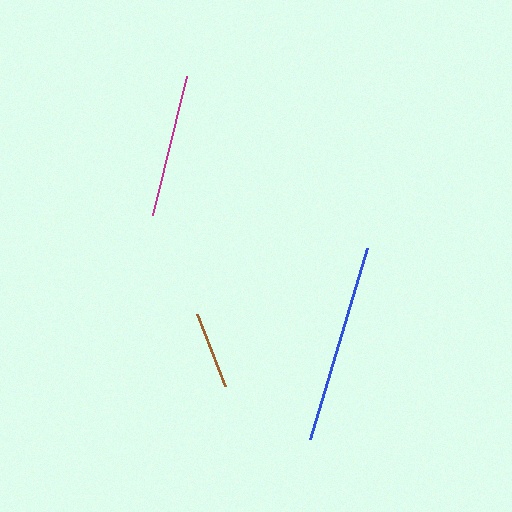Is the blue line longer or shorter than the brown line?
The blue line is longer than the brown line.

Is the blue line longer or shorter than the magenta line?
The blue line is longer than the magenta line.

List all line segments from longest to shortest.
From longest to shortest: blue, magenta, brown.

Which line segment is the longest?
The blue line is the longest at approximately 199 pixels.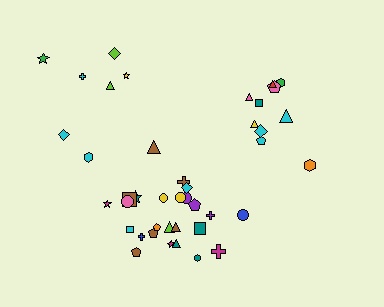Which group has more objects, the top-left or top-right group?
The top-right group.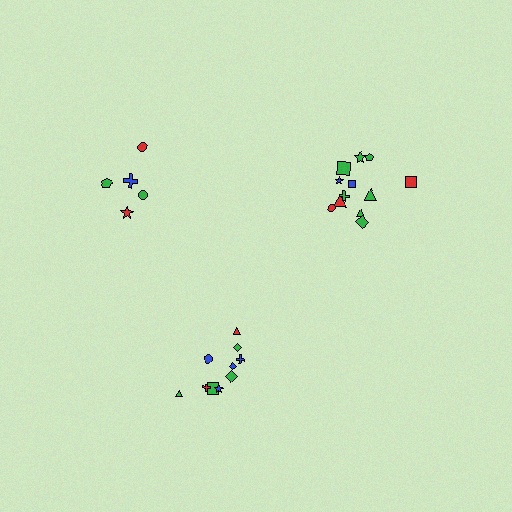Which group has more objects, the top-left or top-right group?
The top-right group.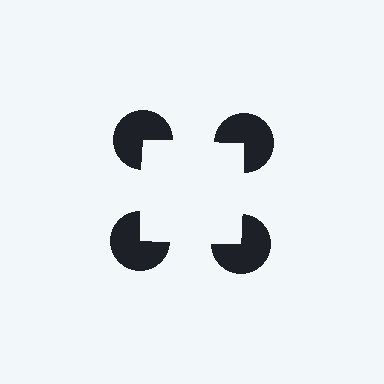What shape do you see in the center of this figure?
An illusory square — its edges are inferred from the aligned wedge cuts in the pac-man discs, not physically drawn.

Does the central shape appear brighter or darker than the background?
It typically appears slightly brighter than the background, even though no actual brightness change is drawn.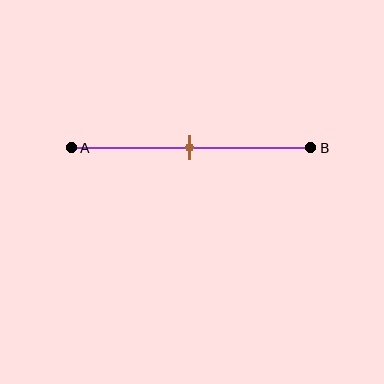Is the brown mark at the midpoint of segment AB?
Yes, the mark is approximately at the midpoint.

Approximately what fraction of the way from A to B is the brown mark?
The brown mark is approximately 50% of the way from A to B.